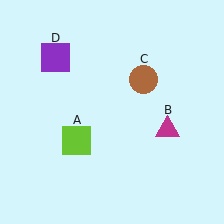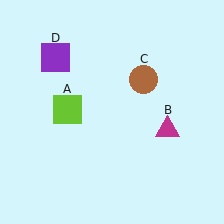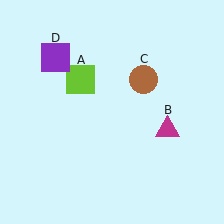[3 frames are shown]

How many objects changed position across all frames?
1 object changed position: lime square (object A).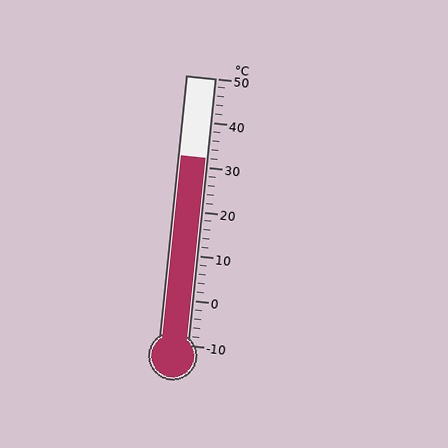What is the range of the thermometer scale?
The thermometer scale ranges from -10°C to 50°C.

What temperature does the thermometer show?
The thermometer shows approximately 32°C.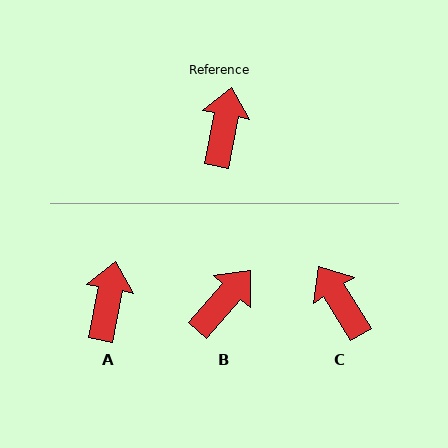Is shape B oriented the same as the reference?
No, it is off by about 30 degrees.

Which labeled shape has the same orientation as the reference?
A.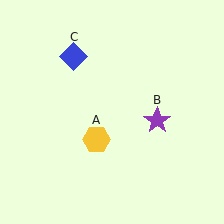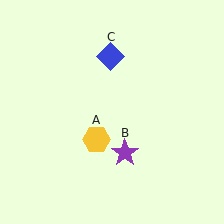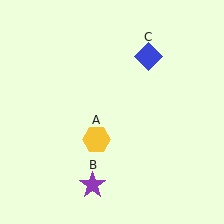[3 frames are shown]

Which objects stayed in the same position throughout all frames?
Yellow hexagon (object A) remained stationary.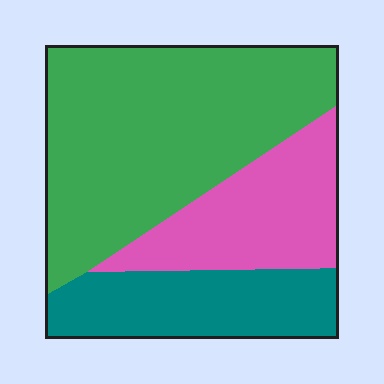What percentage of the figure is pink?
Pink takes up about one quarter (1/4) of the figure.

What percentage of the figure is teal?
Teal covers around 25% of the figure.